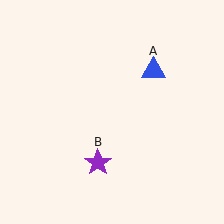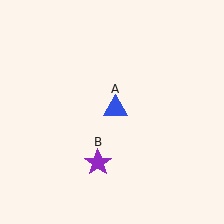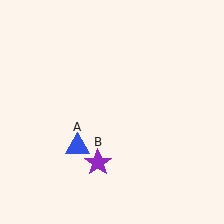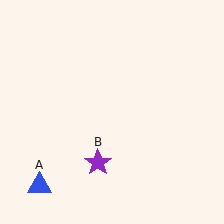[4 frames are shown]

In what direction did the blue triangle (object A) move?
The blue triangle (object A) moved down and to the left.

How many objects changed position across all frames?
1 object changed position: blue triangle (object A).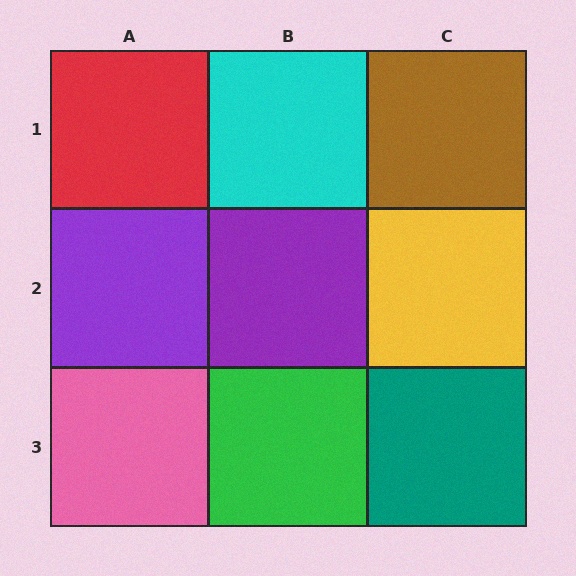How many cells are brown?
1 cell is brown.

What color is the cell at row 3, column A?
Pink.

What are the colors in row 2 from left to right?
Purple, purple, yellow.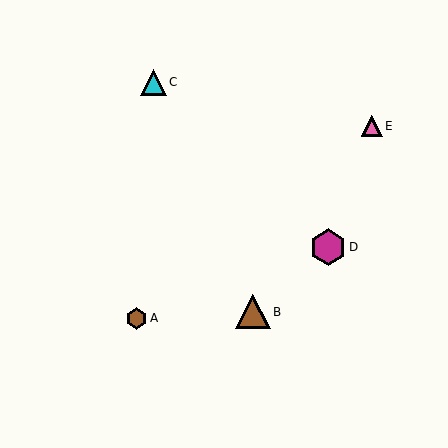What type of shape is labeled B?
Shape B is a brown triangle.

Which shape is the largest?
The magenta hexagon (labeled D) is the largest.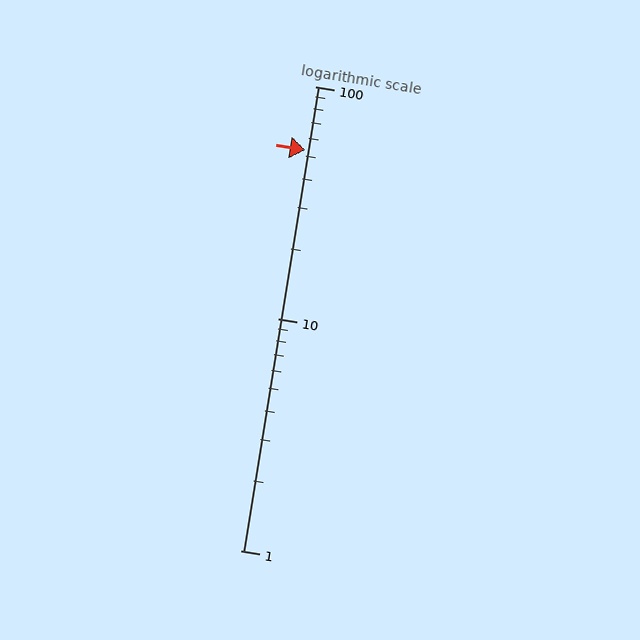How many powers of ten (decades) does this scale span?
The scale spans 2 decades, from 1 to 100.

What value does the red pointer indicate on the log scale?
The pointer indicates approximately 53.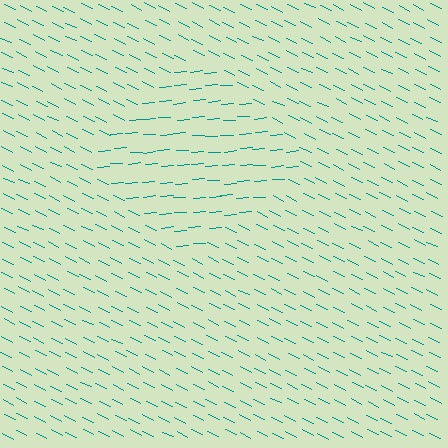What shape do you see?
I see a diamond.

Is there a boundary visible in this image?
Yes, there is a texture boundary formed by a change in line orientation.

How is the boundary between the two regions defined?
The boundary is defined purely by a change in line orientation (approximately 31 degrees difference). All lines are the same color and thickness.